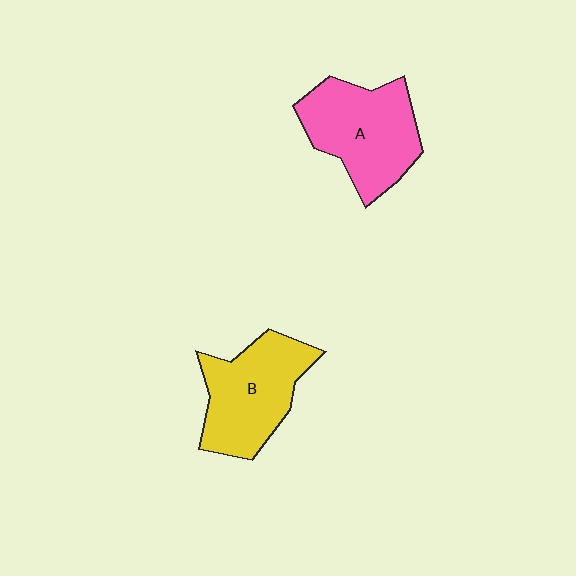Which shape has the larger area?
Shape A (pink).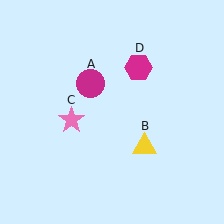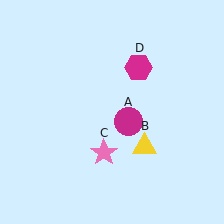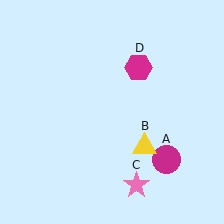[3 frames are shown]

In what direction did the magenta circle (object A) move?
The magenta circle (object A) moved down and to the right.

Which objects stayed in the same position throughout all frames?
Yellow triangle (object B) and magenta hexagon (object D) remained stationary.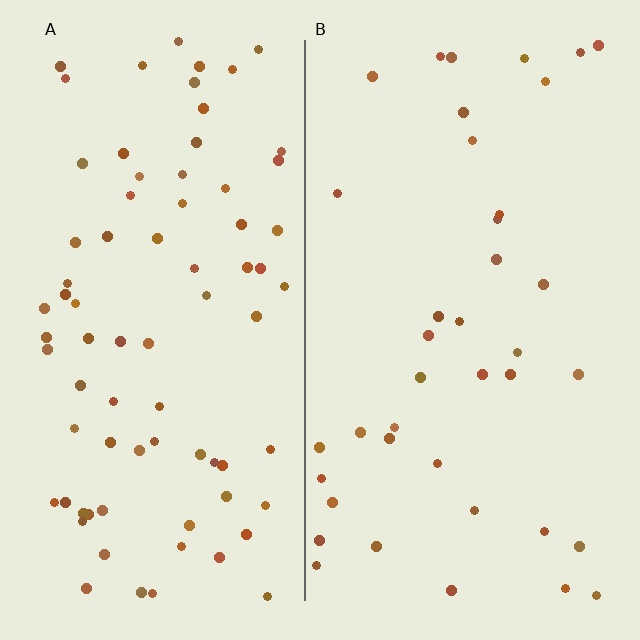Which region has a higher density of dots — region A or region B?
A (the left).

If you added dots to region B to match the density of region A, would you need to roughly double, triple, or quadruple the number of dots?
Approximately double.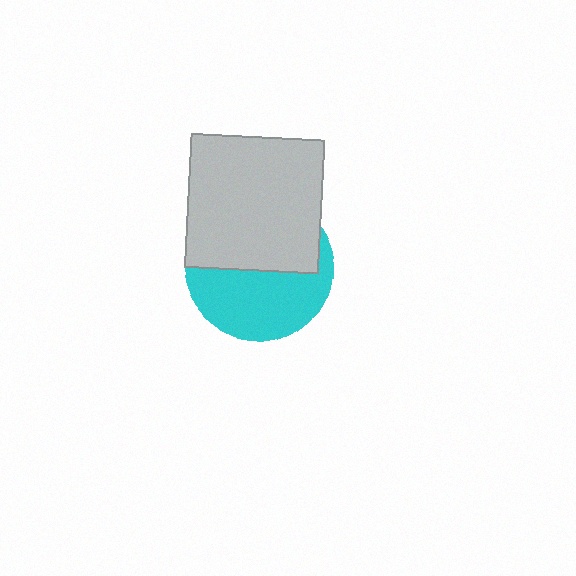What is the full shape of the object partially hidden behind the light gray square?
The partially hidden object is a cyan circle.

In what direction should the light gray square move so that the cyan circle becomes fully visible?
The light gray square should move up. That is the shortest direction to clear the overlap and leave the cyan circle fully visible.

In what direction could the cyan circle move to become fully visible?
The cyan circle could move down. That would shift it out from behind the light gray square entirely.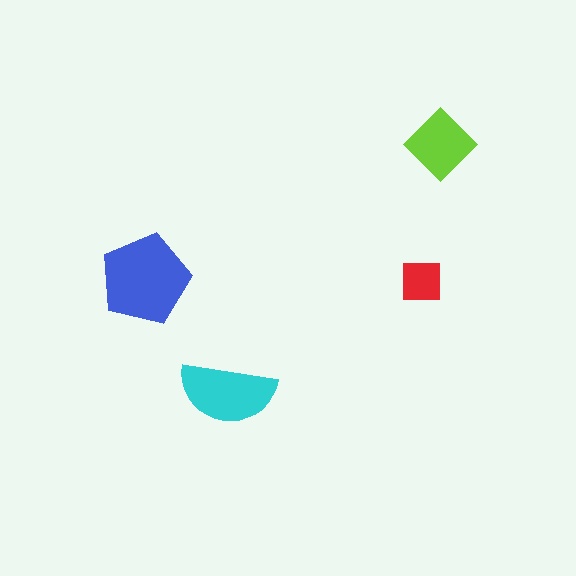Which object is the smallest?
The red square.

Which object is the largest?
The blue pentagon.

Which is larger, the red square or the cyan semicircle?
The cyan semicircle.